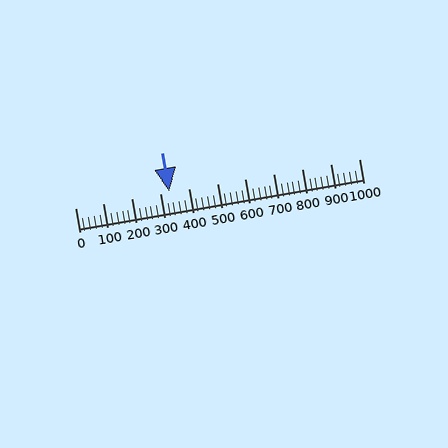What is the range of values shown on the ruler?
The ruler shows values from 0 to 1000.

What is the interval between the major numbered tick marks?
The major tick marks are spaced 100 units apart.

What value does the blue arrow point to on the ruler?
The blue arrow points to approximately 332.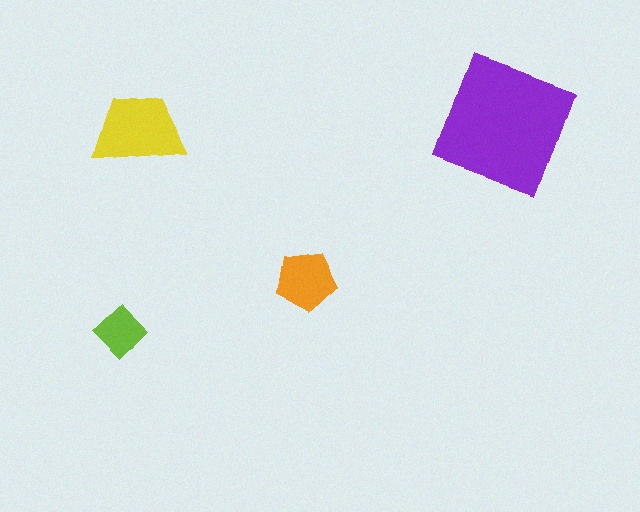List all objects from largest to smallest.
The purple square, the yellow trapezoid, the orange pentagon, the lime diamond.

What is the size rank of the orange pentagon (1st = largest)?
3rd.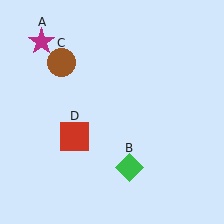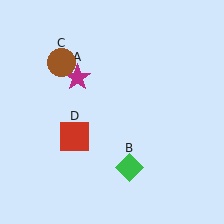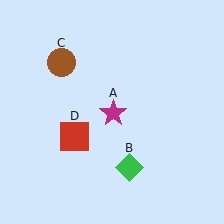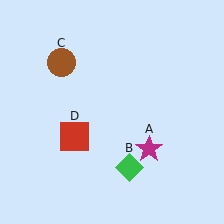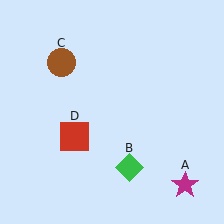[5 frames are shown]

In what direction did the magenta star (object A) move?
The magenta star (object A) moved down and to the right.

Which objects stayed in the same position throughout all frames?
Green diamond (object B) and brown circle (object C) and red square (object D) remained stationary.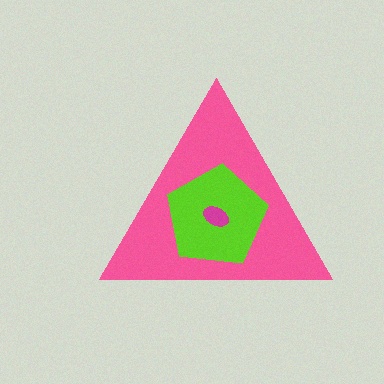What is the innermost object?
The magenta ellipse.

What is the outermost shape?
The pink triangle.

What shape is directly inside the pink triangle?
The lime pentagon.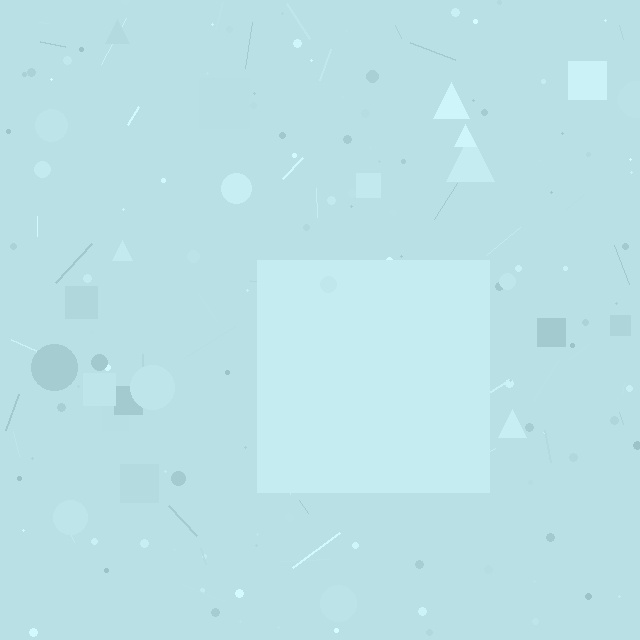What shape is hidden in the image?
A square is hidden in the image.